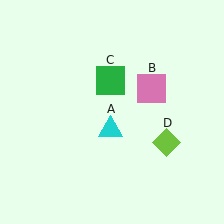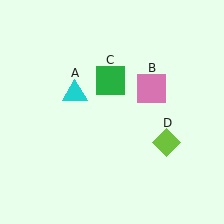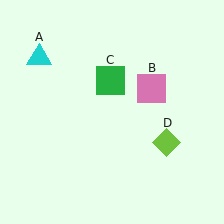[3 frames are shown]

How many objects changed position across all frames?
1 object changed position: cyan triangle (object A).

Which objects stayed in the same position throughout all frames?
Pink square (object B) and green square (object C) and lime diamond (object D) remained stationary.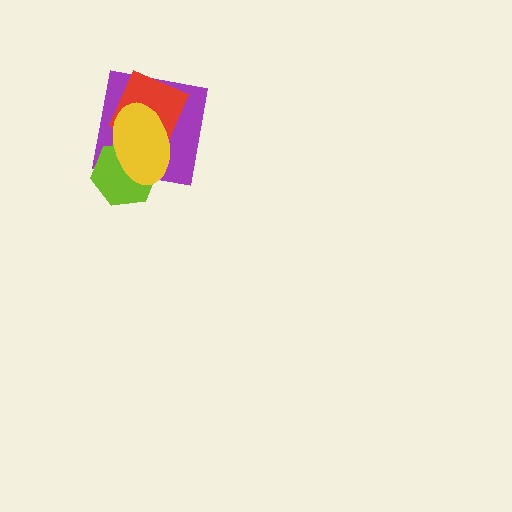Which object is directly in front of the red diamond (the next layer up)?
The lime hexagon is directly in front of the red diamond.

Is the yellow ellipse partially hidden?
No, no other shape covers it.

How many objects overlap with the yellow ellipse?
3 objects overlap with the yellow ellipse.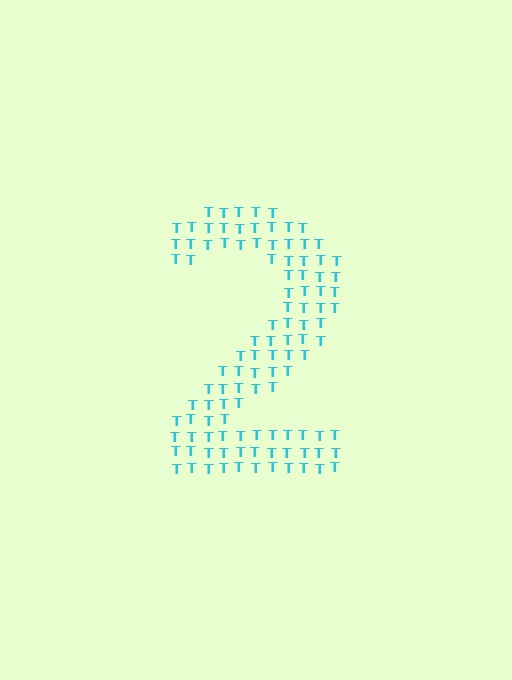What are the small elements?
The small elements are letter T's.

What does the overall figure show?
The overall figure shows the digit 2.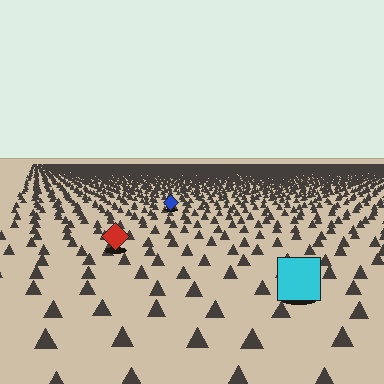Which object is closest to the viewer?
The cyan square is closest. The texture marks near it are larger and more spread out.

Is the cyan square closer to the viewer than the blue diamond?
Yes. The cyan square is closer — you can tell from the texture gradient: the ground texture is coarser near it.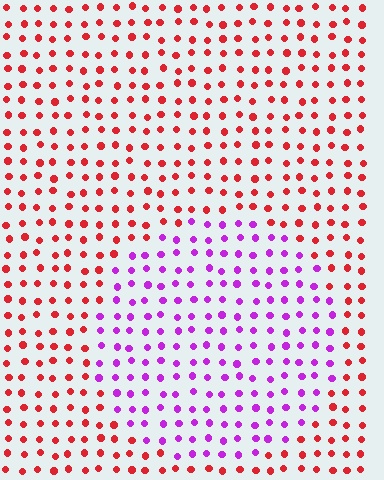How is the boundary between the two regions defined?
The boundary is defined purely by a slight shift in hue (about 64 degrees). Spacing, size, and orientation are identical on both sides.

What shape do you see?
I see a circle.